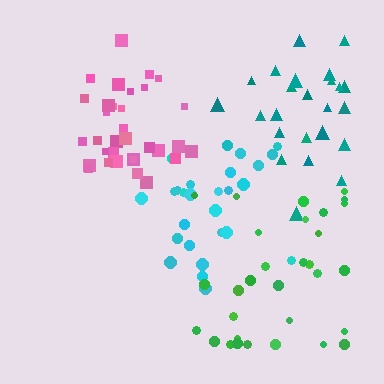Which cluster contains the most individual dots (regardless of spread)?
Pink (33).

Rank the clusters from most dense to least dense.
pink, cyan, teal, green.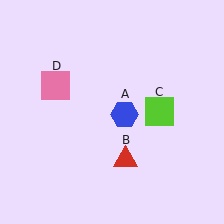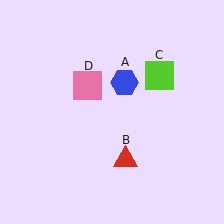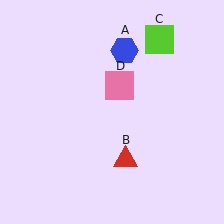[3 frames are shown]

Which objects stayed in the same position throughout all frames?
Red triangle (object B) remained stationary.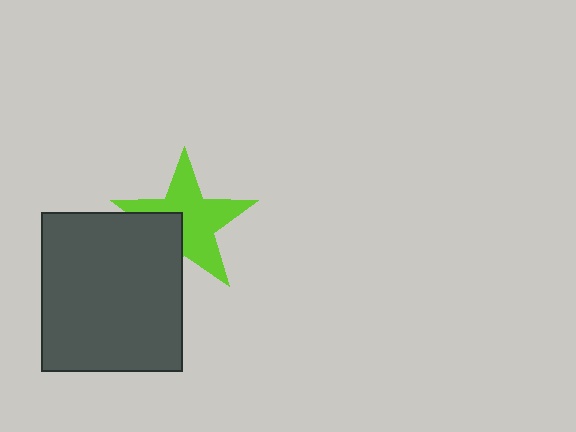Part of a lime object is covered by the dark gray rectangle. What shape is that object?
It is a star.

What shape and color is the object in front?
The object in front is a dark gray rectangle.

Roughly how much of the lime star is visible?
Most of it is visible (roughly 69%).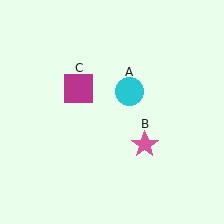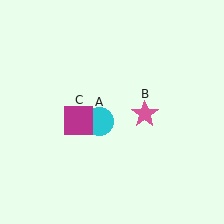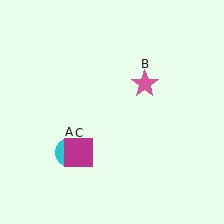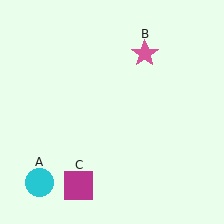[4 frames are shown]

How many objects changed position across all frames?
3 objects changed position: cyan circle (object A), pink star (object B), magenta square (object C).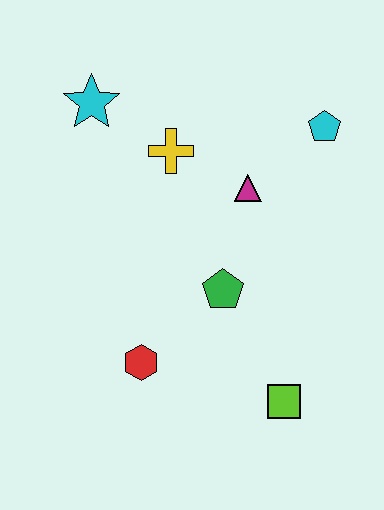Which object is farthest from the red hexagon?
The cyan pentagon is farthest from the red hexagon.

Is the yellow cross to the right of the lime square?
No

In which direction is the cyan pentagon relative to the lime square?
The cyan pentagon is above the lime square.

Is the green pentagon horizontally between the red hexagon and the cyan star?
No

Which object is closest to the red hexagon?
The green pentagon is closest to the red hexagon.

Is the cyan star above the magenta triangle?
Yes